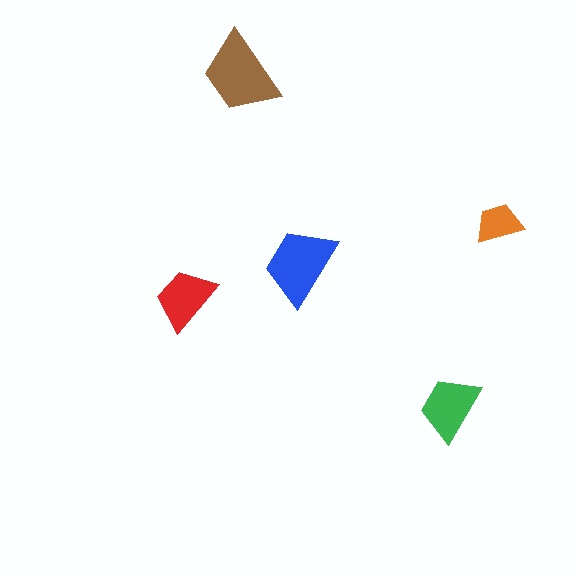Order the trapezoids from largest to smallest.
the brown one, the blue one, the green one, the red one, the orange one.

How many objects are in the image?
There are 5 objects in the image.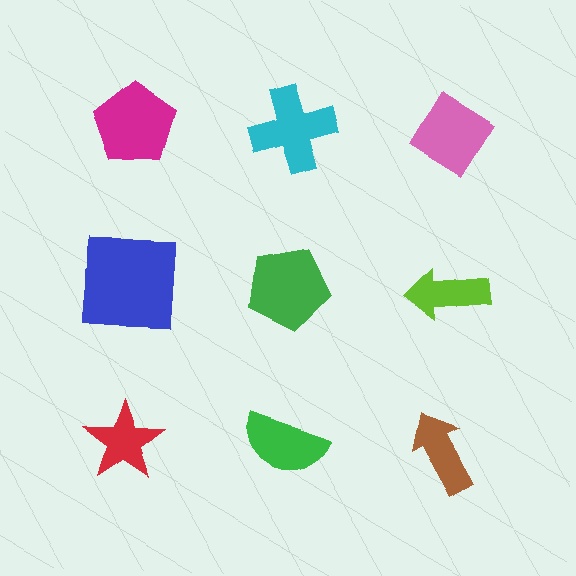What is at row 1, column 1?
A magenta pentagon.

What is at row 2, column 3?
A lime arrow.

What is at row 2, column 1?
A blue square.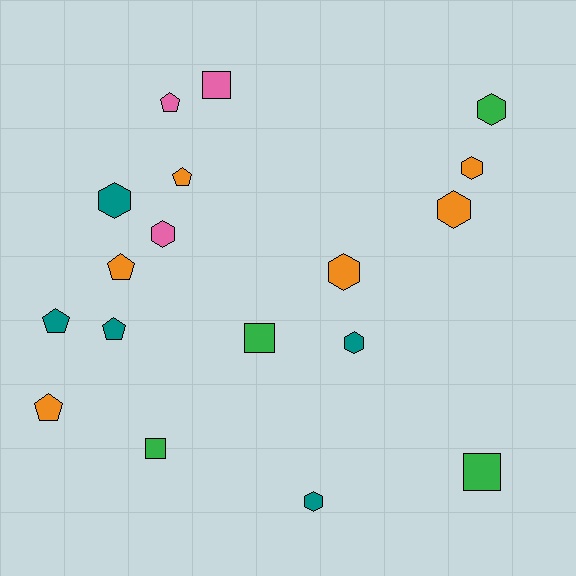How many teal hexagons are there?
There are 3 teal hexagons.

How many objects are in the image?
There are 18 objects.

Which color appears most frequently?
Orange, with 6 objects.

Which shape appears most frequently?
Hexagon, with 8 objects.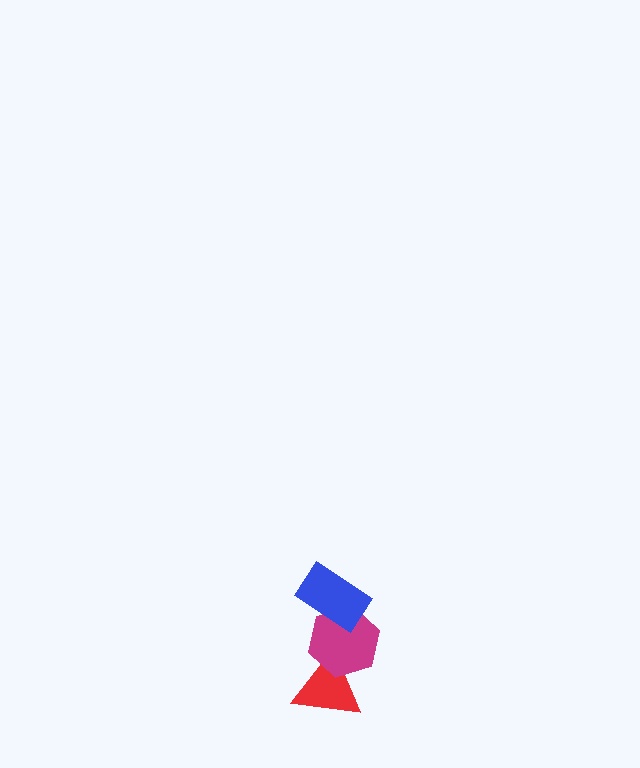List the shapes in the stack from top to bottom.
From top to bottom: the blue rectangle, the magenta hexagon, the red triangle.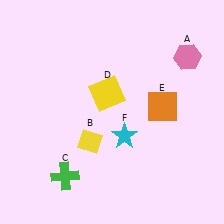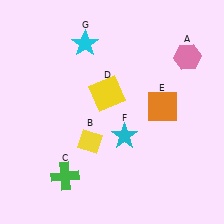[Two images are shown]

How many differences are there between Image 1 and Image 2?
There is 1 difference between the two images.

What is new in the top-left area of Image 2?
A cyan star (G) was added in the top-left area of Image 2.